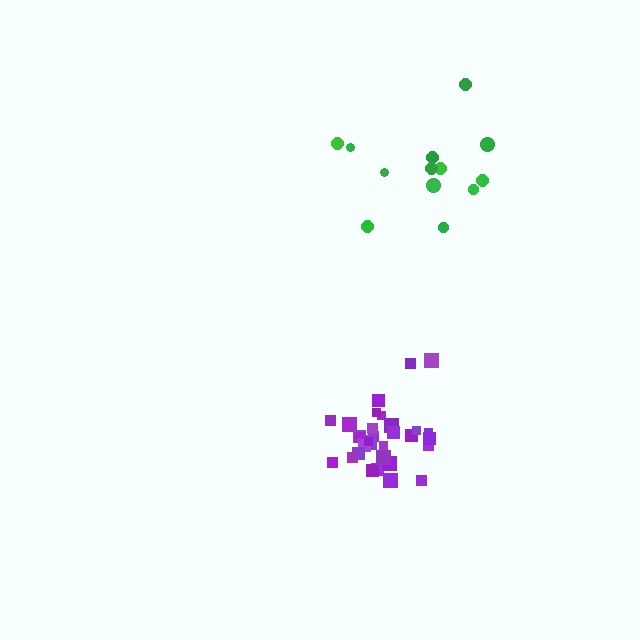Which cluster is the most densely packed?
Purple.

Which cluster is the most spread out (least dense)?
Green.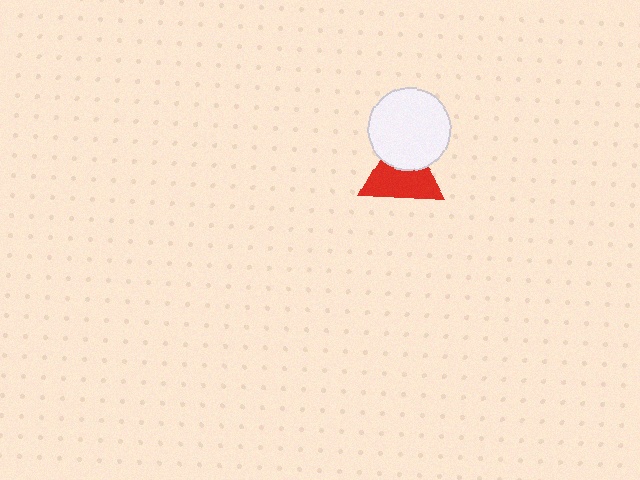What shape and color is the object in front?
The object in front is a white circle.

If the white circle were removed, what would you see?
You would see the complete red triangle.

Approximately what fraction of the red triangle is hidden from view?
Roughly 38% of the red triangle is hidden behind the white circle.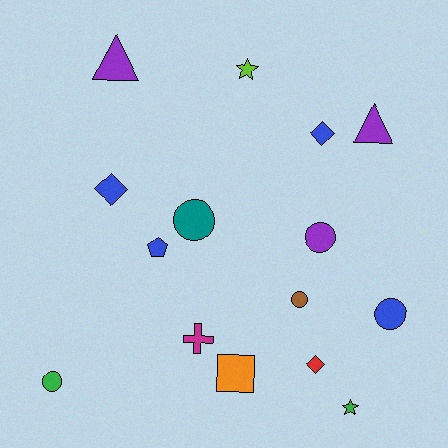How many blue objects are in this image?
There are 4 blue objects.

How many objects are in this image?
There are 15 objects.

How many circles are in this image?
There are 5 circles.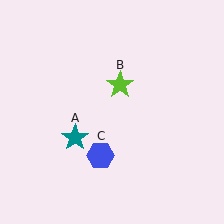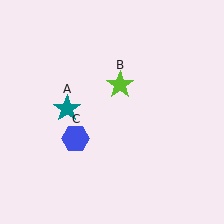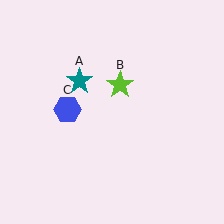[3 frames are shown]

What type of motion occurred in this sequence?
The teal star (object A), blue hexagon (object C) rotated clockwise around the center of the scene.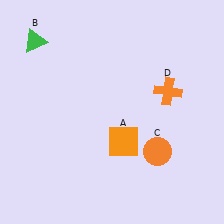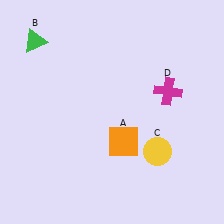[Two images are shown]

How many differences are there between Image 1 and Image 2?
There are 2 differences between the two images.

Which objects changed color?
C changed from orange to yellow. D changed from orange to magenta.